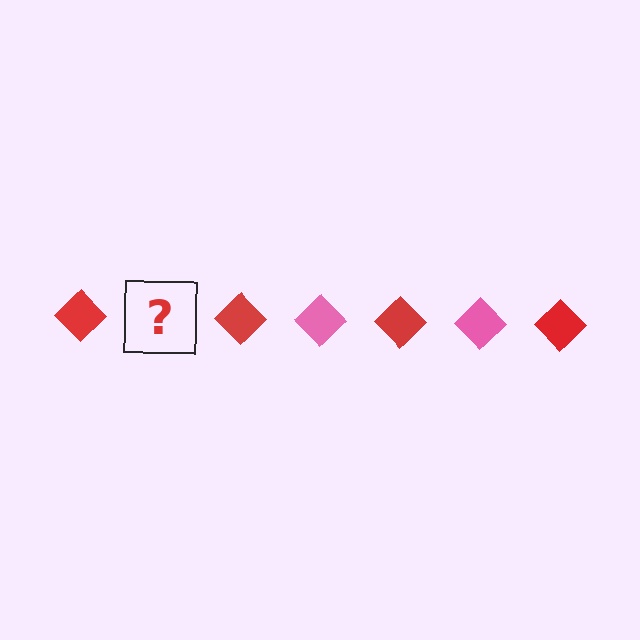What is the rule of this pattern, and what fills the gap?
The rule is that the pattern cycles through red, pink diamonds. The gap should be filled with a pink diamond.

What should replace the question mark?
The question mark should be replaced with a pink diamond.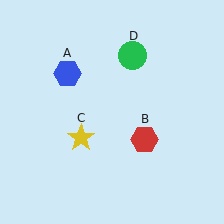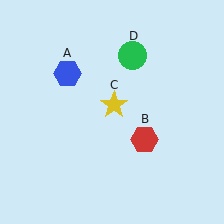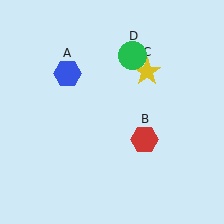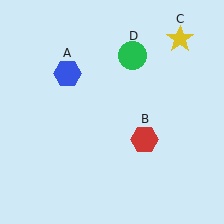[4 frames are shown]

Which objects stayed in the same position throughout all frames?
Blue hexagon (object A) and red hexagon (object B) and green circle (object D) remained stationary.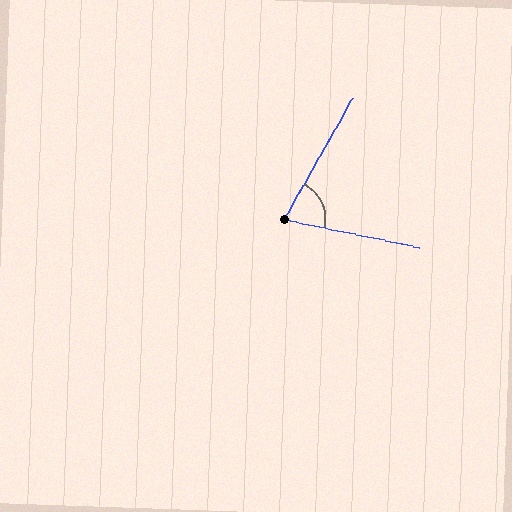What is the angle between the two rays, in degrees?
Approximately 72 degrees.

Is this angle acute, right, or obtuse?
It is acute.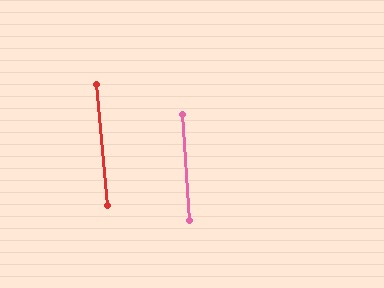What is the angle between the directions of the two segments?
Approximately 2 degrees.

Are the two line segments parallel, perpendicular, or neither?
Parallel — their directions differ by only 1.5°.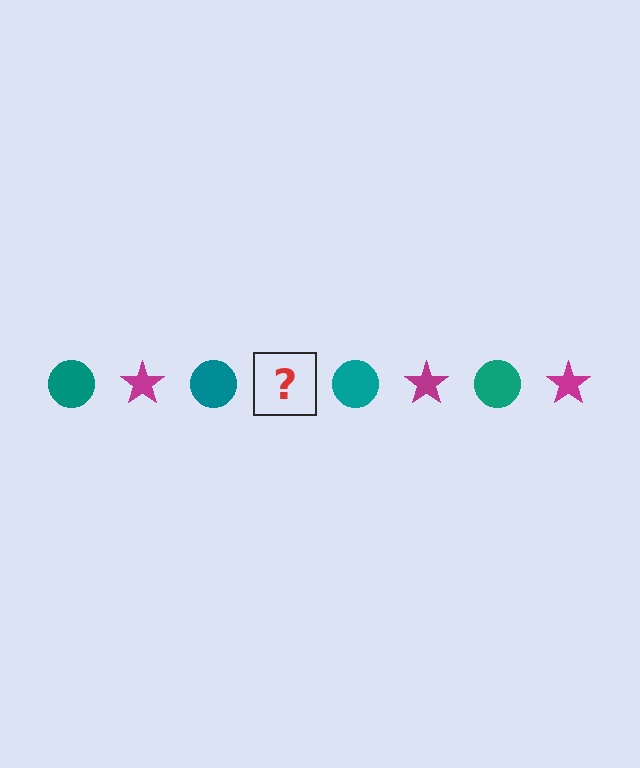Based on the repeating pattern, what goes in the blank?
The blank should be a magenta star.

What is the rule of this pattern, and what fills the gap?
The rule is that the pattern alternates between teal circle and magenta star. The gap should be filled with a magenta star.